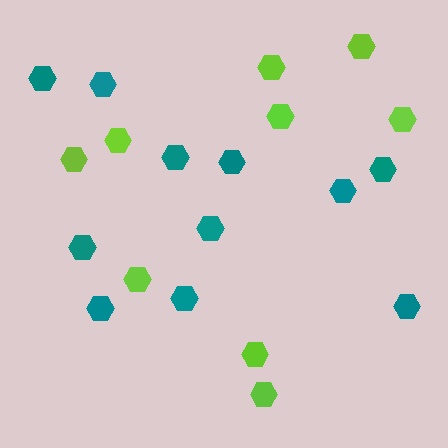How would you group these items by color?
There are 2 groups: one group of teal hexagons (11) and one group of lime hexagons (9).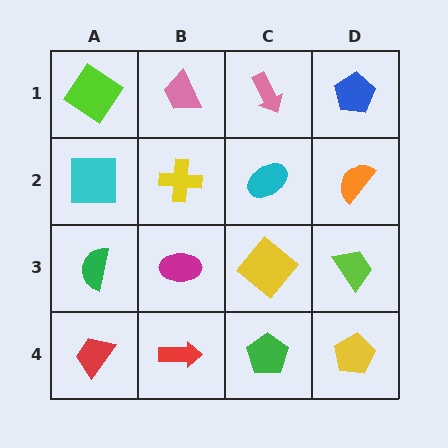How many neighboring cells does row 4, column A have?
2.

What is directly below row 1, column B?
A yellow cross.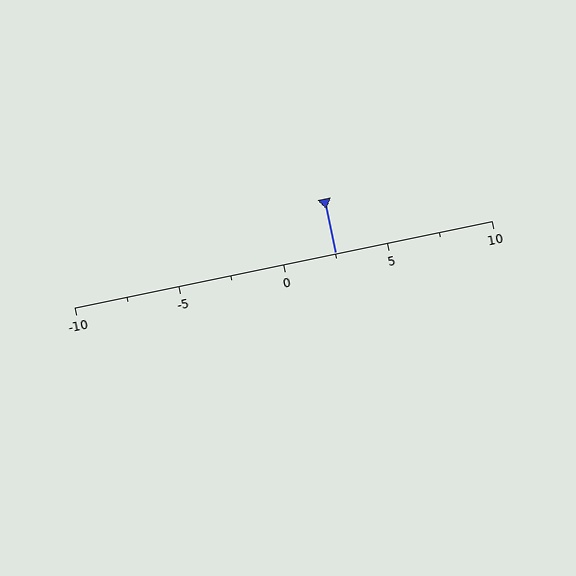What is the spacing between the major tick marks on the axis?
The major ticks are spaced 5 apart.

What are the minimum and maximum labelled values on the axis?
The axis runs from -10 to 10.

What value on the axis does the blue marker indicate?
The marker indicates approximately 2.5.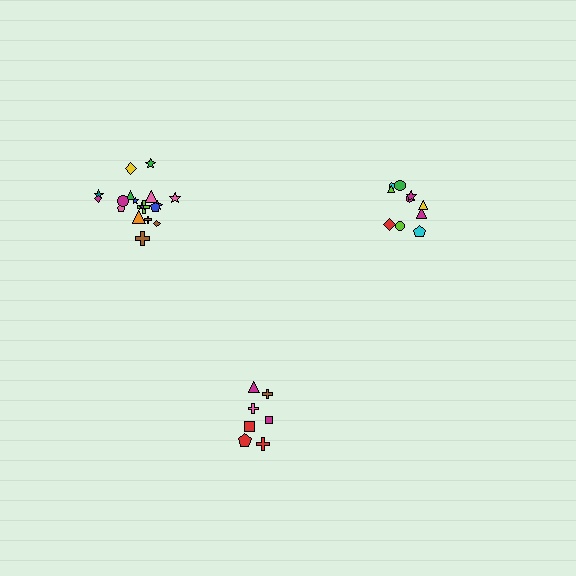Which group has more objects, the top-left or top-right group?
The top-left group.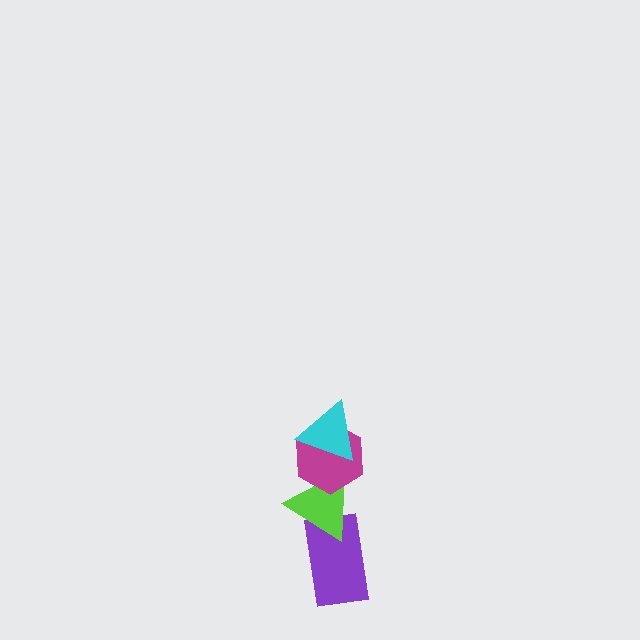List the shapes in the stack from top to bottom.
From top to bottom: the cyan triangle, the magenta hexagon, the lime triangle, the purple rectangle.